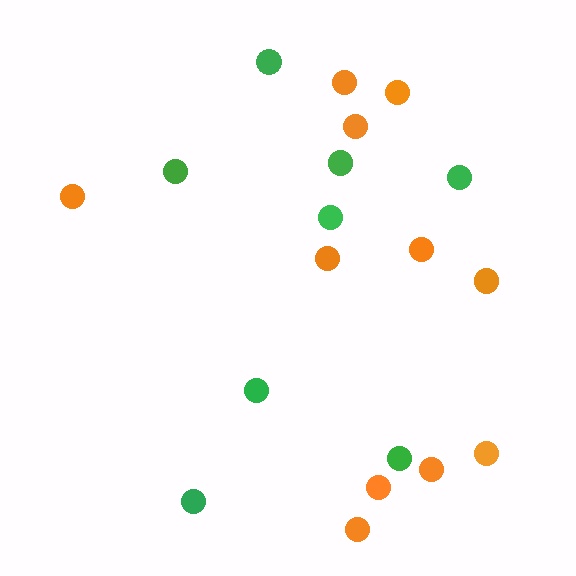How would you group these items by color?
There are 2 groups: one group of green circles (8) and one group of orange circles (11).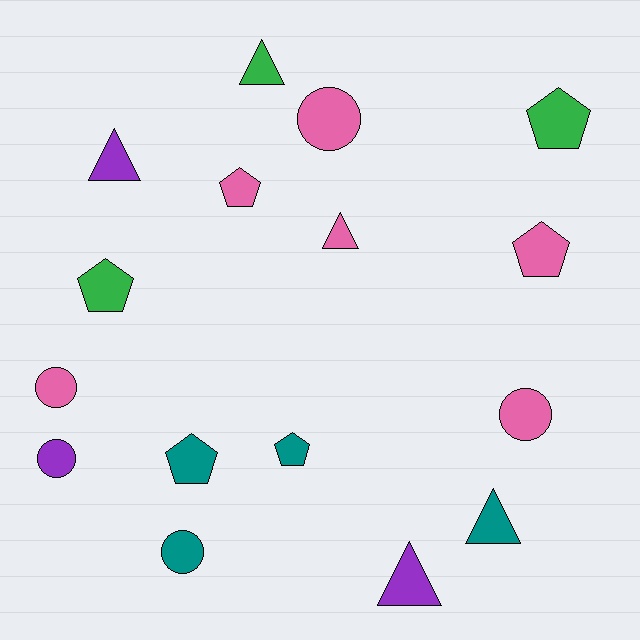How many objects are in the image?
There are 16 objects.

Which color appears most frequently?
Pink, with 6 objects.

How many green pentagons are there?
There are 2 green pentagons.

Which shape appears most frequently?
Pentagon, with 6 objects.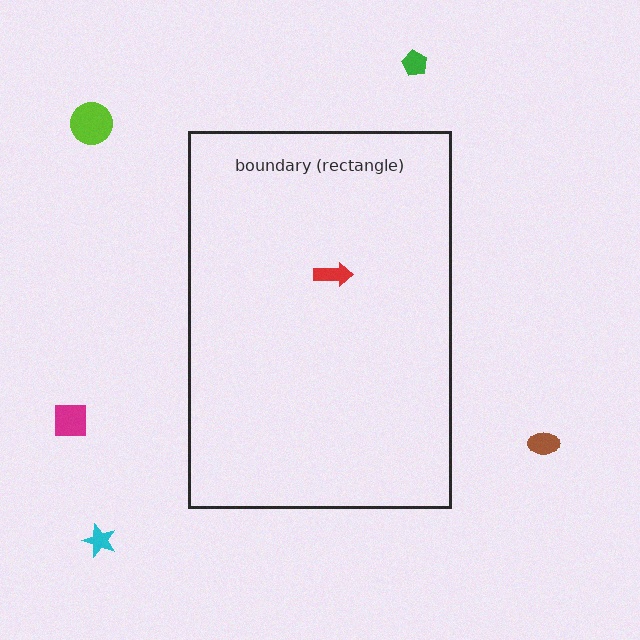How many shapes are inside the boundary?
1 inside, 5 outside.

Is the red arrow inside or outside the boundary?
Inside.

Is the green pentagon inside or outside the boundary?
Outside.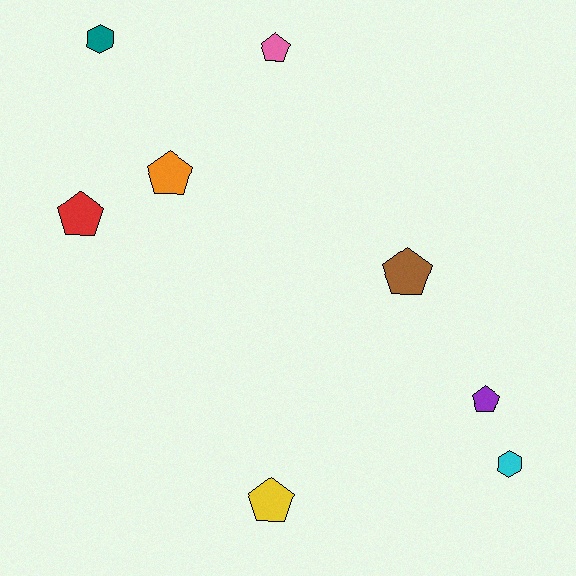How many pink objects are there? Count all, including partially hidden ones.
There is 1 pink object.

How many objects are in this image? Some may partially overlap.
There are 8 objects.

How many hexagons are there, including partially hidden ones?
There are 2 hexagons.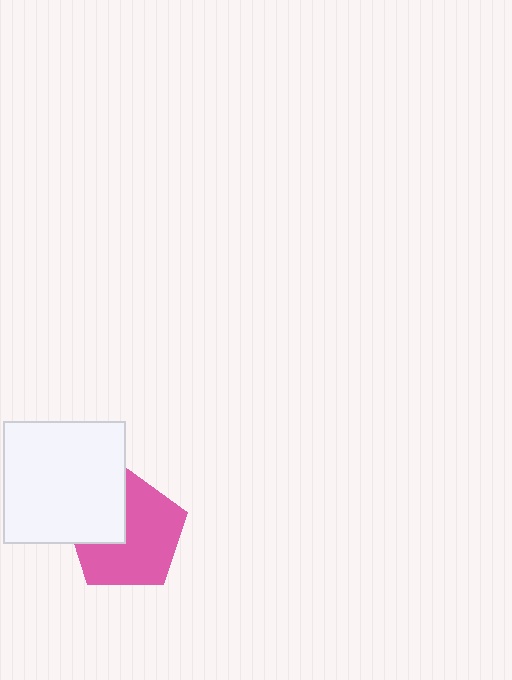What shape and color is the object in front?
The object in front is a white square.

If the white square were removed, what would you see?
You would see the complete pink pentagon.